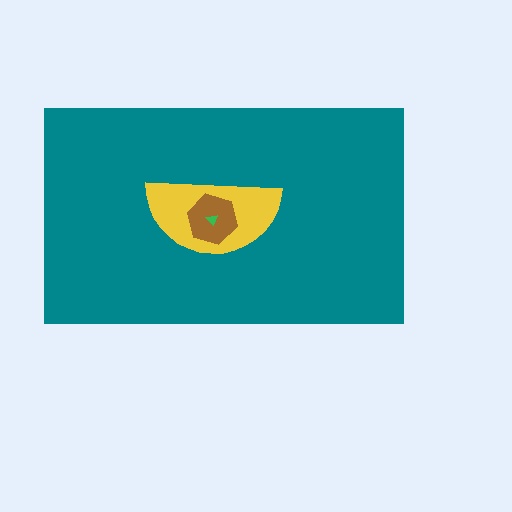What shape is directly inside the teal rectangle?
The yellow semicircle.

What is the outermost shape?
The teal rectangle.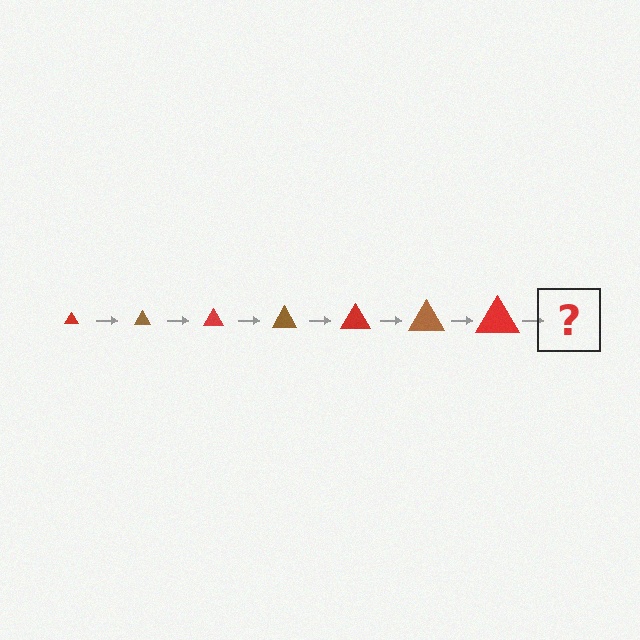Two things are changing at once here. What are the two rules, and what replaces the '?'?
The two rules are that the triangle grows larger each step and the color cycles through red and brown. The '?' should be a brown triangle, larger than the previous one.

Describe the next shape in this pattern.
It should be a brown triangle, larger than the previous one.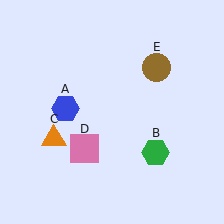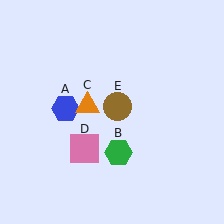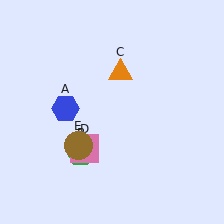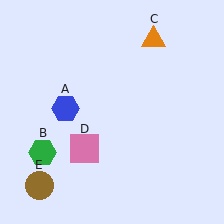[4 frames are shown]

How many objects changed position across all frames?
3 objects changed position: green hexagon (object B), orange triangle (object C), brown circle (object E).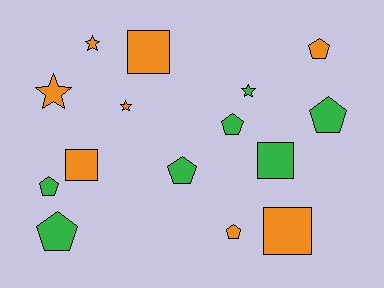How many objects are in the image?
There are 15 objects.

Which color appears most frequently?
Orange, with 8 objects.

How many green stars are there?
There is 1 green star.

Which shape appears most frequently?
Pentagon, with 7 objects.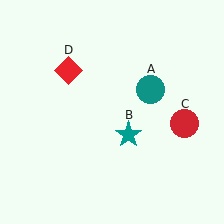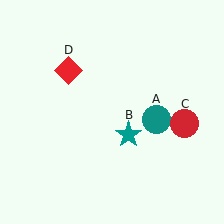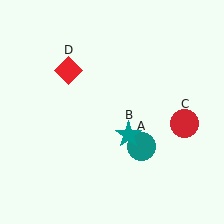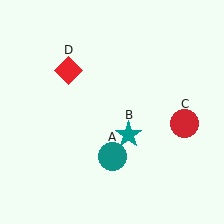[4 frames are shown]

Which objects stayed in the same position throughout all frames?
Teal star (object B) and red circle (object C) and red diamond (object D) remained stationary.